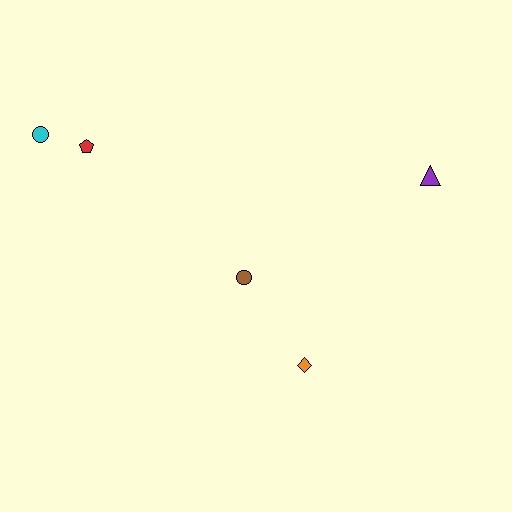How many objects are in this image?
There are 5 objects.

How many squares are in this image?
There are no squares.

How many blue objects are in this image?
There are no blue objects.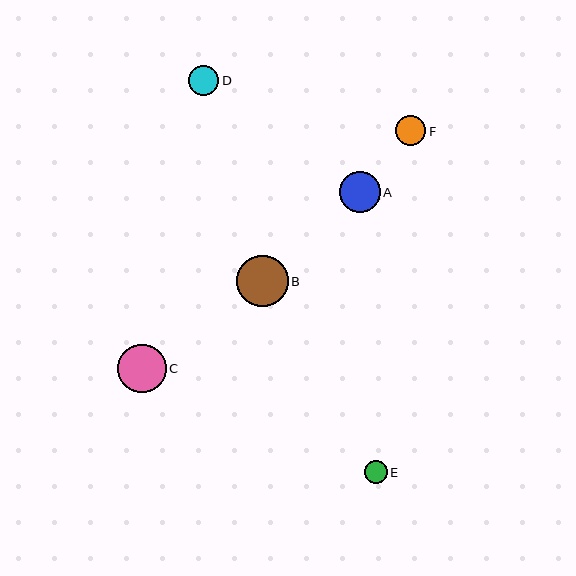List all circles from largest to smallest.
From largest to smallest: B, C, A, F, D, E.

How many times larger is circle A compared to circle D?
Circle A is approximately 1.4 times the size of circle D.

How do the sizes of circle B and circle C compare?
Circle B and circle C are approximately the same size.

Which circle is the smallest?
Circle E is the smallest with a size of approximately 23 pixels.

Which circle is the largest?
Circle B is the largest with a size of approximately 52 pixels.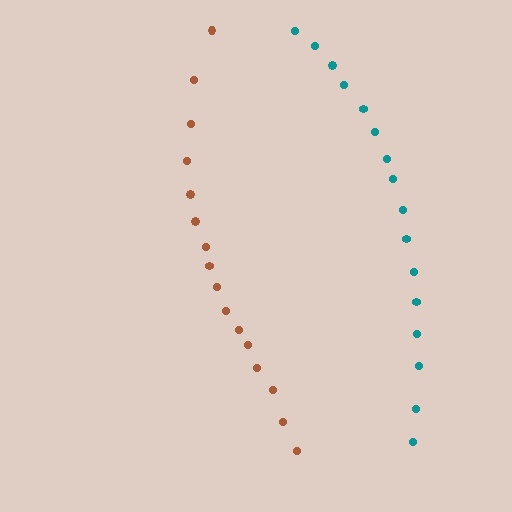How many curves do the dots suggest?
There are 2 distinct paths.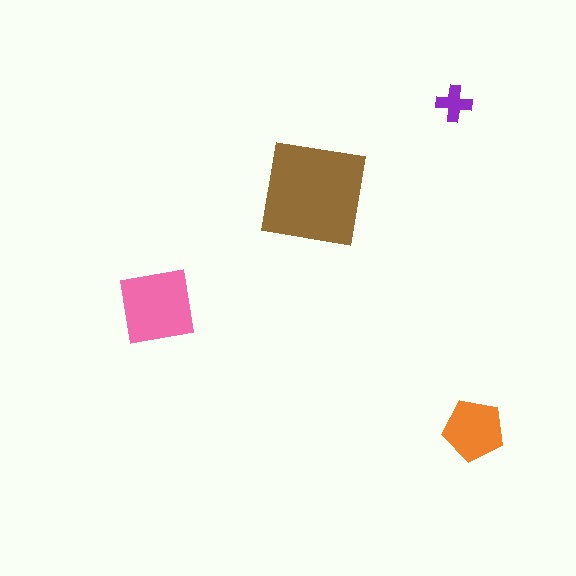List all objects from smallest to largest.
The purple cross, the orange pentagon, the pink square, the brown square.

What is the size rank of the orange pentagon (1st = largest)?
3rd.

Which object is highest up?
The purple cross is topmost.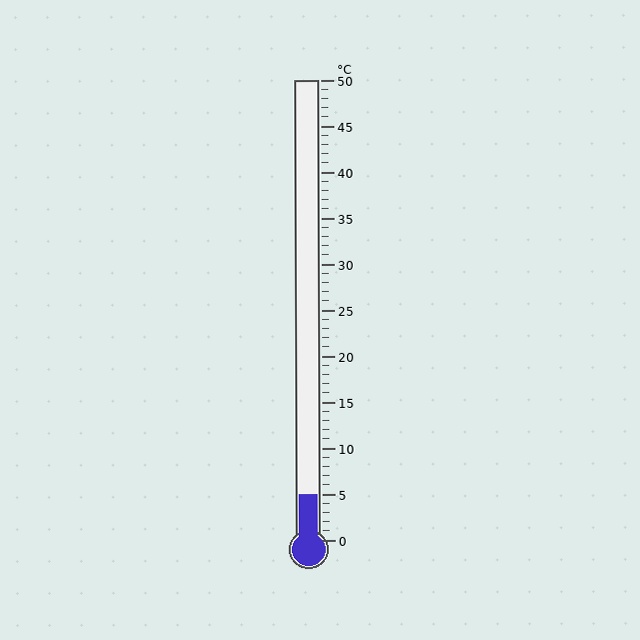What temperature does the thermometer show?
The thermometer shows approximately 5°C.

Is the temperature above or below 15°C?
The temperature is below 15°C.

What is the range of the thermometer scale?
The thermometer scale ranges from 0°C to 50°C.